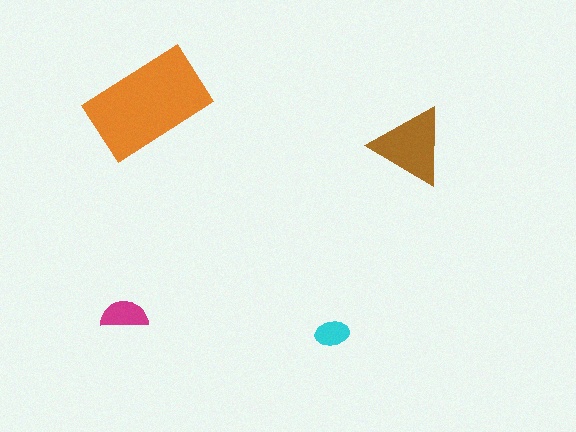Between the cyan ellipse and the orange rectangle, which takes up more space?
The orange rectangle.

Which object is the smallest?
The cyan ellipse.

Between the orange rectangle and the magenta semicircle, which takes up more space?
The orange rectangle.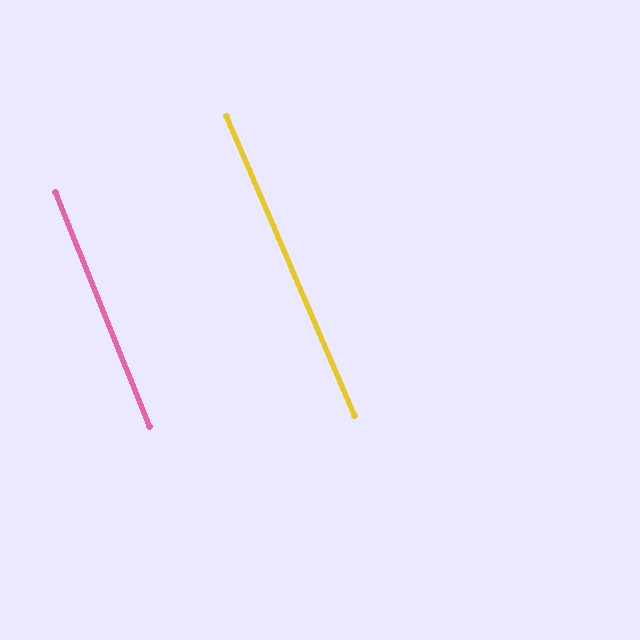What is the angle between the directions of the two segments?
Approximately 1 degree.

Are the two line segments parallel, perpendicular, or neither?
Parallel — their directions differ by only 1.3°.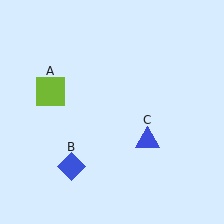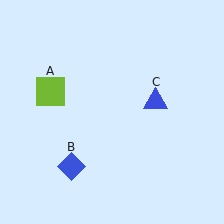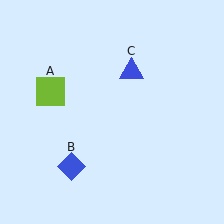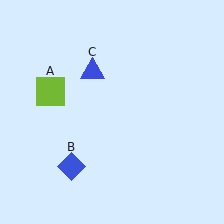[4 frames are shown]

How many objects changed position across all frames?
1 object changed position: blue triangle (object C).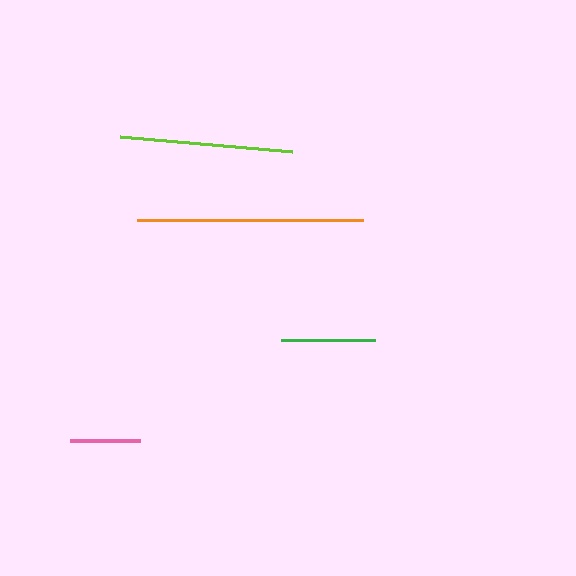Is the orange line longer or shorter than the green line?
The orange line is longer than the green line.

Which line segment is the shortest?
The pink line is the shortest at approximately 70 pixels.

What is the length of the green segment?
The green segment is approximately 93 pixels long.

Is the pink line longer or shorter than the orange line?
The orange line is longer than the pink line.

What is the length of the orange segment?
The orange segment is approximately 226 pixels long.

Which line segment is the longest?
The orange line is the longest at approximately 226 pixels.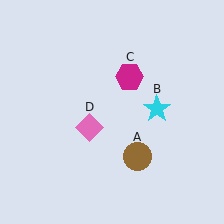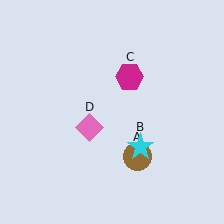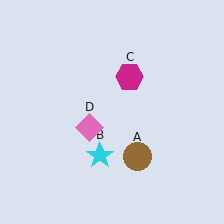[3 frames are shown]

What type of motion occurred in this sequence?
The cyan star (object B) rotated clockwise around the center of the scene.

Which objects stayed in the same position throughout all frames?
Brown circle (object A) and magenta hexagon (object C) and pink diamond (object D) remained stationary.